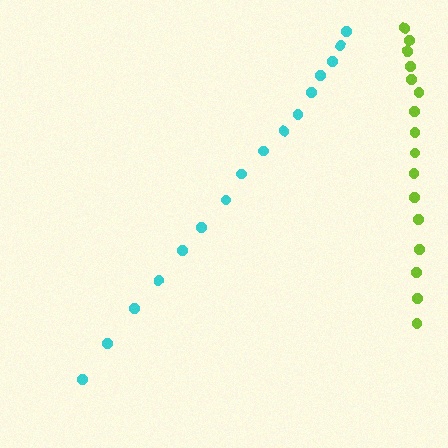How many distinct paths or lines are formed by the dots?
There are 2 distinct paths.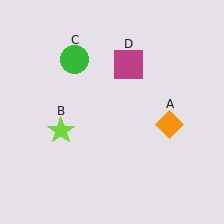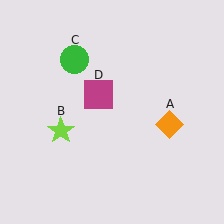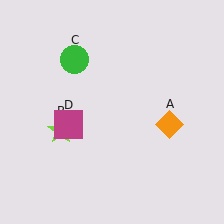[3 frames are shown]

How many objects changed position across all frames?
1 object changed position: magenta square (object D).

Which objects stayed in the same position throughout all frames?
Orange diamond (object A) and lime star (object B) and green circle (object C) remained stationary.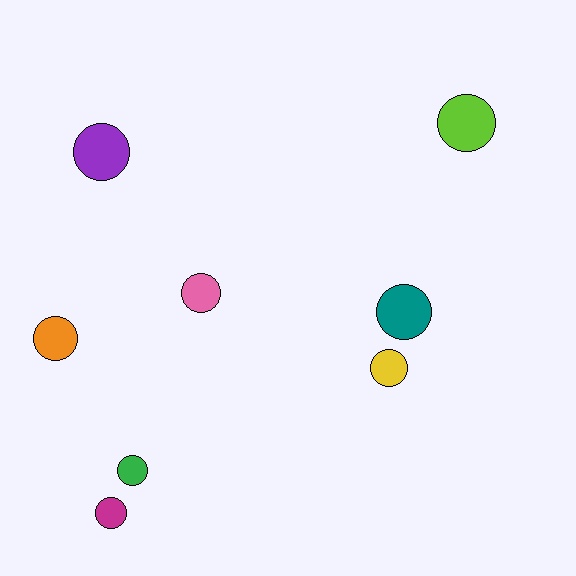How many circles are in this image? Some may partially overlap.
There are 8 circles.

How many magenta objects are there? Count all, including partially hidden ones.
There is 1 magenta object.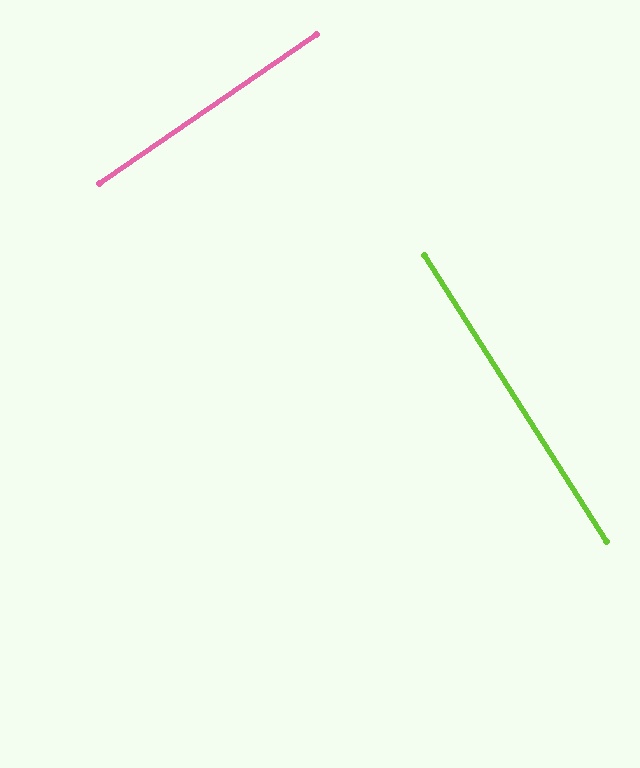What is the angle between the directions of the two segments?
Approximately 88 degrees.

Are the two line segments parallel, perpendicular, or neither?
Perpendicular — they meet at approximately 88°.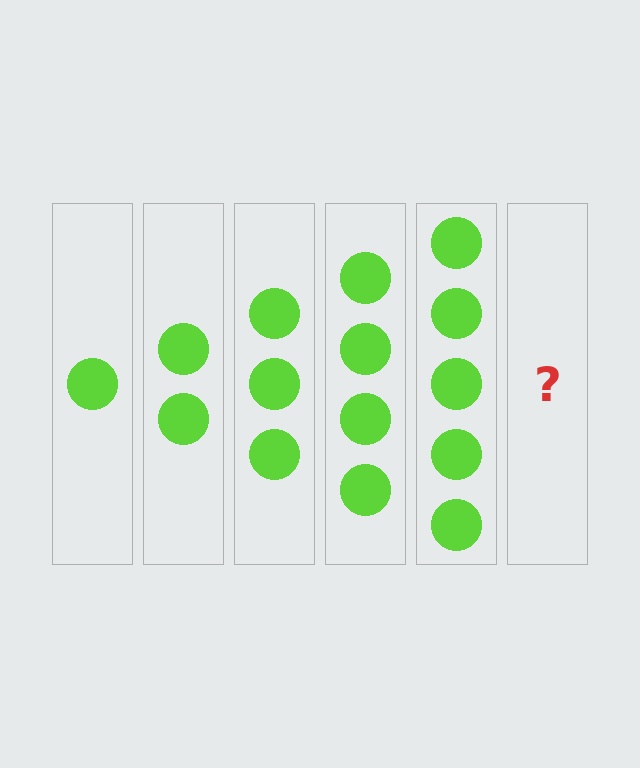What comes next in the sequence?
The next element should be 6 circles.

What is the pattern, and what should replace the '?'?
The pattern is that each step adds one more circle. The '?' should be 6 circles.